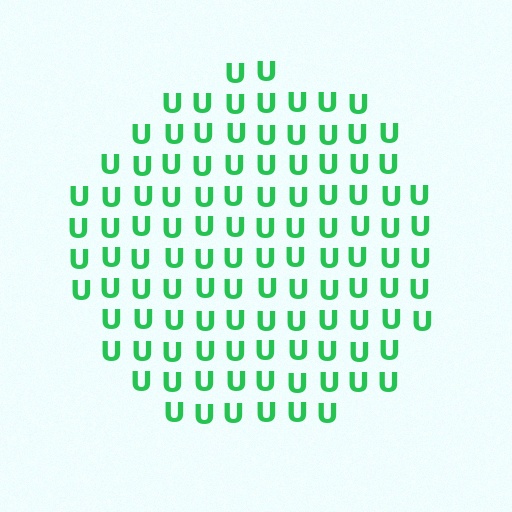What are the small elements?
The small elements are letter U's.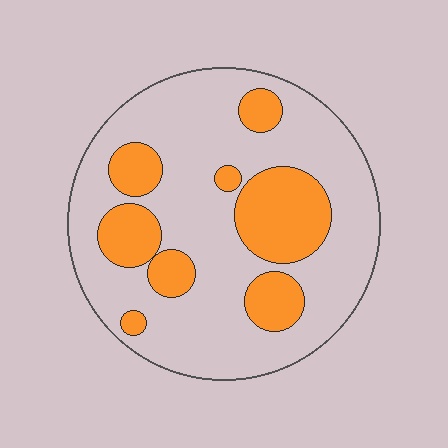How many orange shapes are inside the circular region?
8.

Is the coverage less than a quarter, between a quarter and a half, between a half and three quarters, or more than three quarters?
Between a quarter and a half.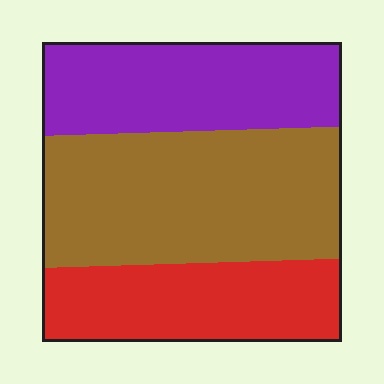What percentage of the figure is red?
Red takes up about one quarter (1/4) of the figure.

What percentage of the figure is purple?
Purple takes up about one third (1/3) of the figure.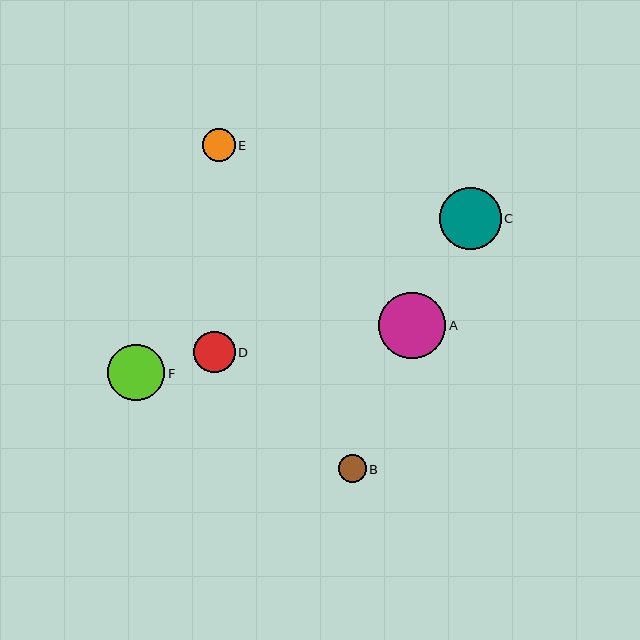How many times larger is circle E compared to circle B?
Circle E is approximately 1.2 times the size of circle B.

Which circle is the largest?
Circle A is the largest with a size of approximately 67 pixels.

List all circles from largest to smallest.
From largest to smallest: A, C, F, D, E, B.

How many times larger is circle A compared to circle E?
Circle A is approximately 2.1 times the size of circle E.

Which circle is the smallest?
Circle B is the smallest with a size of approximately 28 pixels.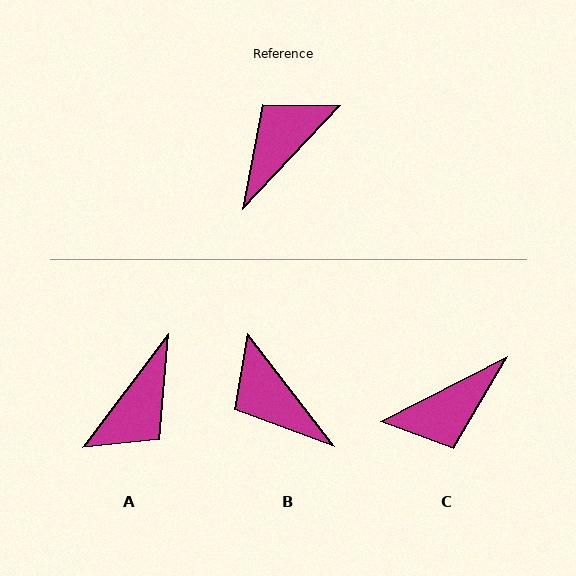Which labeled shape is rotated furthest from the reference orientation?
A, about 174 degrees away.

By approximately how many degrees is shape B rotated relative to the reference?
Approximately 81 degrees counter-clockwise.